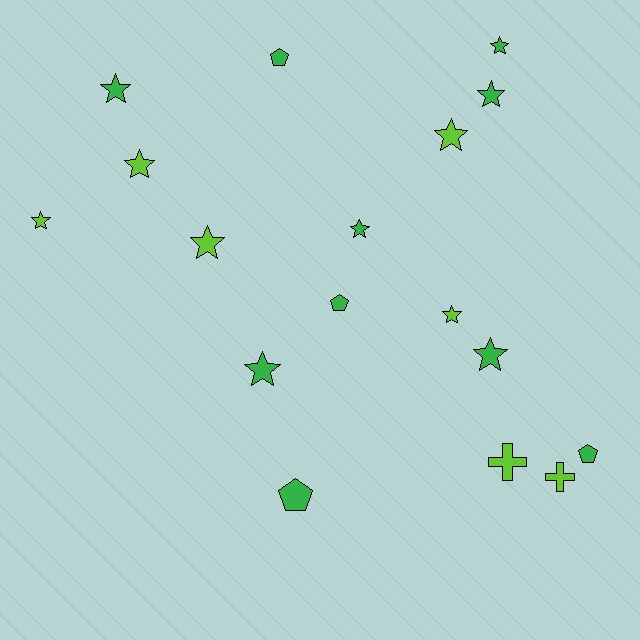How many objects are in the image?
There are 17 objects.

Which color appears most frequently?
Green, with 10 objects.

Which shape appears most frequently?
Star, with 11 objects.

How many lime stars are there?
There are 5 lime stars.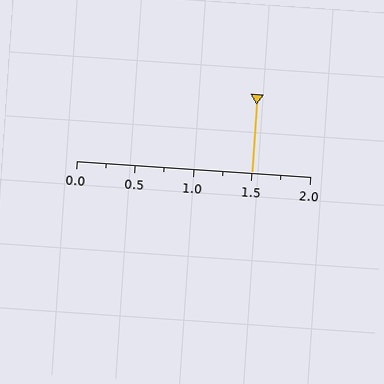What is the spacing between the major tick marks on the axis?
The major ticks are spaced 0.5 apart.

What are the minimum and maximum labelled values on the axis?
The axis runs from 0.0 to 2.0.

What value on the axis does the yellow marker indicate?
The marker indicates approximately 1.5.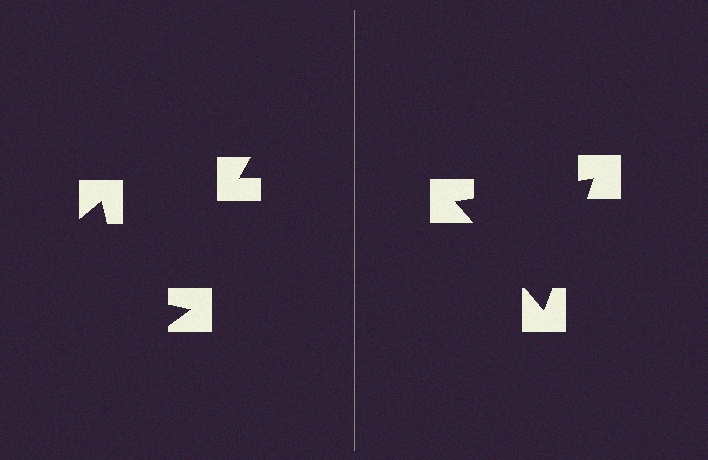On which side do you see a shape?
An illusory triangle appears on the right side. On the left side the wedge cuts are rotated, so no coherent shape forms.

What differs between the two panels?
The notched squares are positioned identically on both sides; only the wedge orientations differ. On the right they align to a triangle; on the left they are misaligned.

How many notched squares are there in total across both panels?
6 — 3 on each side.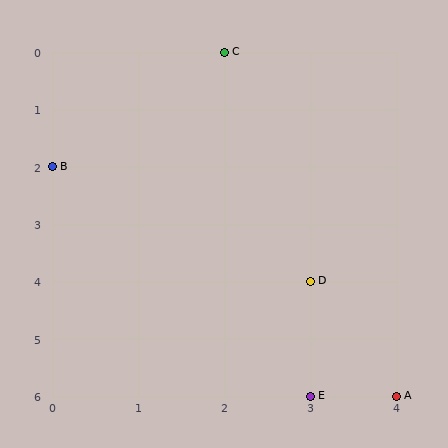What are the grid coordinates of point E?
Point E is at grid coordinates (3, 6).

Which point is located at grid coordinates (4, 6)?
Point A is at (4, 6).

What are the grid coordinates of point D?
Point D is at grid coordinates (3, 4).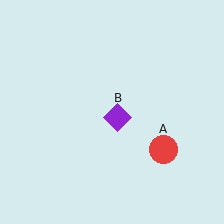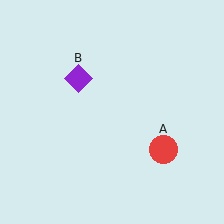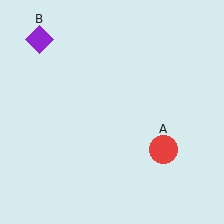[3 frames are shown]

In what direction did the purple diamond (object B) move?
The purple diamond (object B) moved up and to the left.